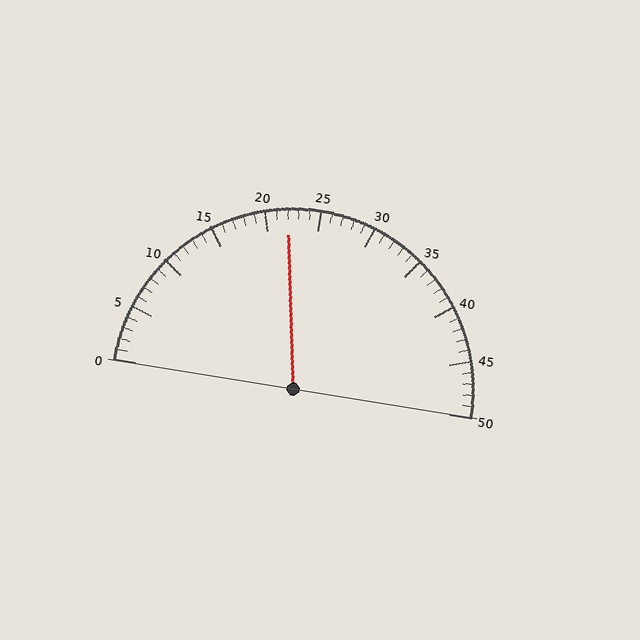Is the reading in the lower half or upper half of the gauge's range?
The reading is in the lower half of the range (0 to 50).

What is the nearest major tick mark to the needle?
The nearest major tick mark is 20.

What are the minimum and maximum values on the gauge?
The gauge ranges from 0 to 50.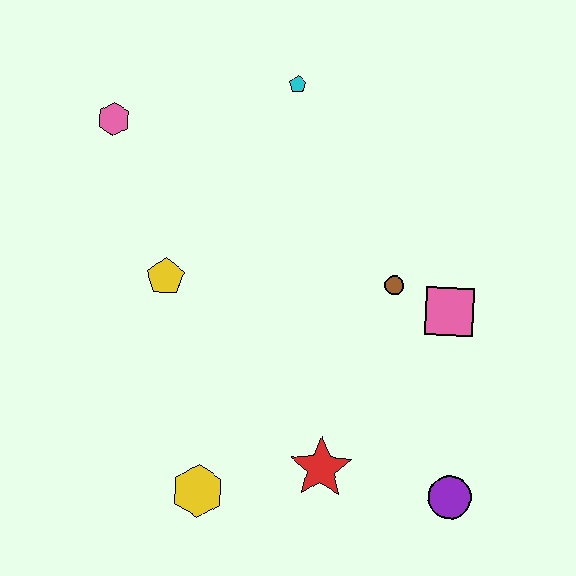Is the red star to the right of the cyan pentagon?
Yes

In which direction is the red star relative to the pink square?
The red star is below the pink square.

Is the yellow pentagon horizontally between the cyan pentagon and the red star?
No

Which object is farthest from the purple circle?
The pink hexagon is farthest from the purple circle.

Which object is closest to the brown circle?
The pink square is closest to the brown circle.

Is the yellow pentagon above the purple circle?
Yes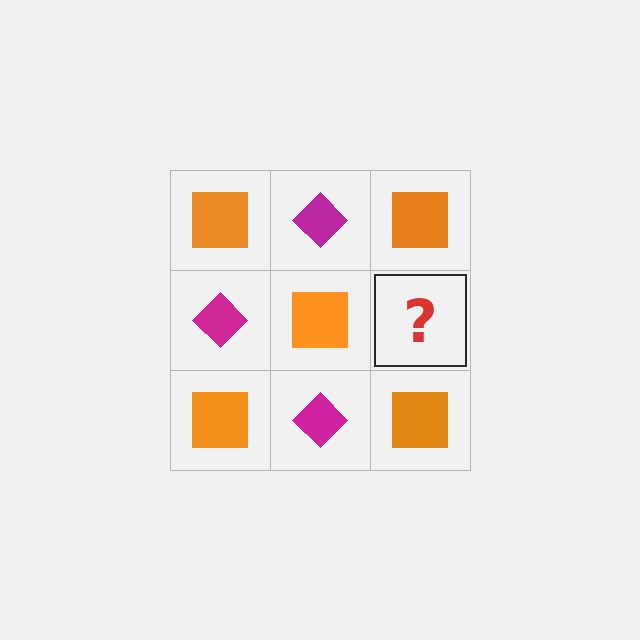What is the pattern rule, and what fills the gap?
The rule is that it alternates orange square and magenta diamond in a checkerboard pattern. The gap should be filled with a magenta diamond.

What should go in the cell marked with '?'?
The missing cell should contain a magenta diamond.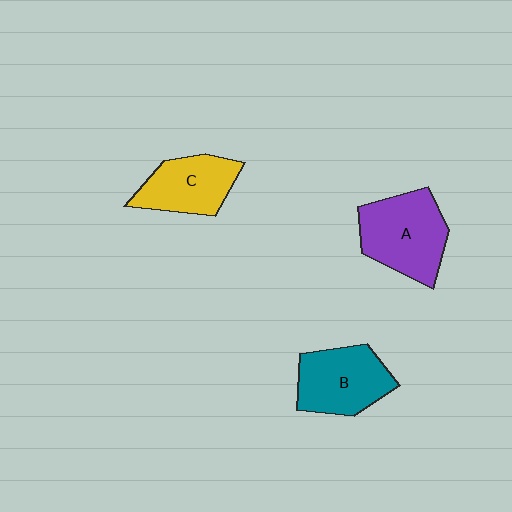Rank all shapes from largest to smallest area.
From largest to smallest: A (purple), B (teal), C (yellow).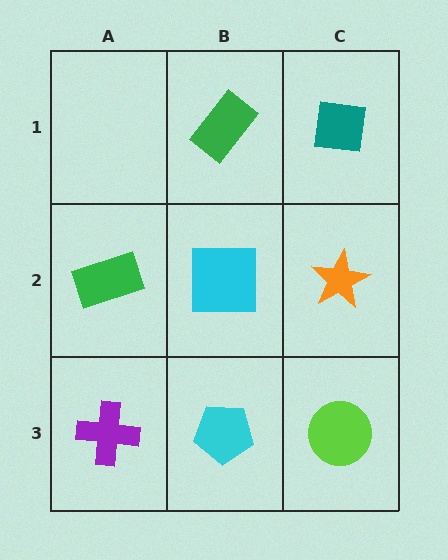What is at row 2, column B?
A cyan square.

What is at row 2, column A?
A green rectangle.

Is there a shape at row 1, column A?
No, that cell is empty.